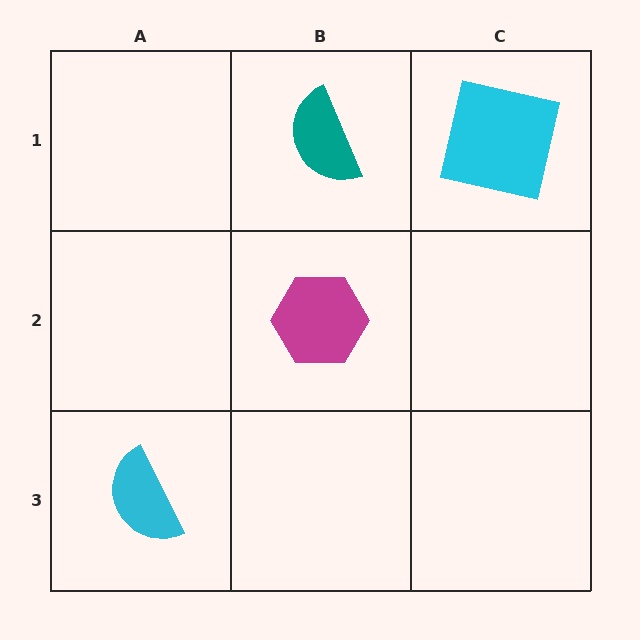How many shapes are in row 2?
1 shape.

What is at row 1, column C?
A cyan square.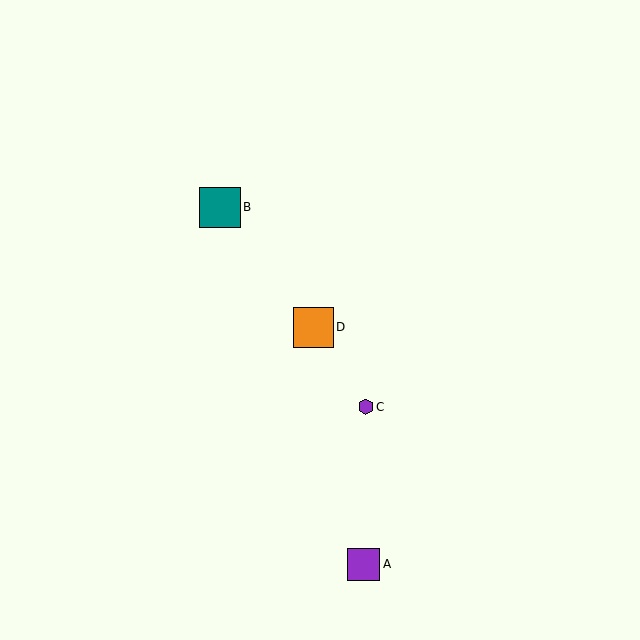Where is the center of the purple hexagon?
The center of the purple hexagon is at (366, 407).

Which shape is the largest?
The teal square (labeled B) is the largest.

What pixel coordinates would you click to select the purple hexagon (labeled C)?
Click at (366, 407) to select the purple hexagon C.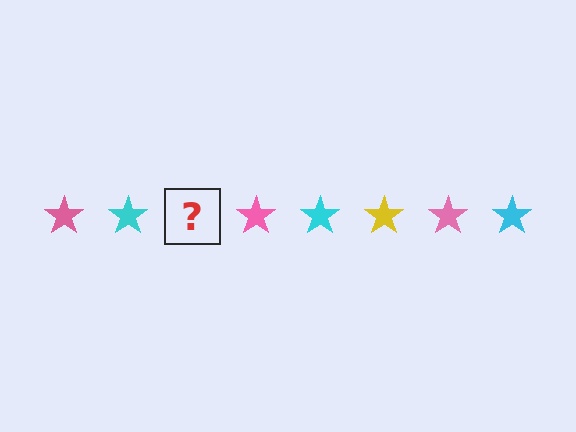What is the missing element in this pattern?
The missing element is a yellow star.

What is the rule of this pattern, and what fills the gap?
The rule is that the pattern cycles through pink, cyan, yellow stars. The gap should be filled with a yellow star.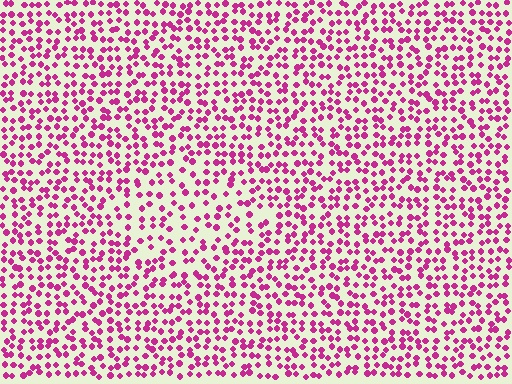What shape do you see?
I see a diamond.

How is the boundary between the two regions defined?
The boundary is defined by a change in element density (approximately 1.6x ratio). All elements are the same color, size, and shape.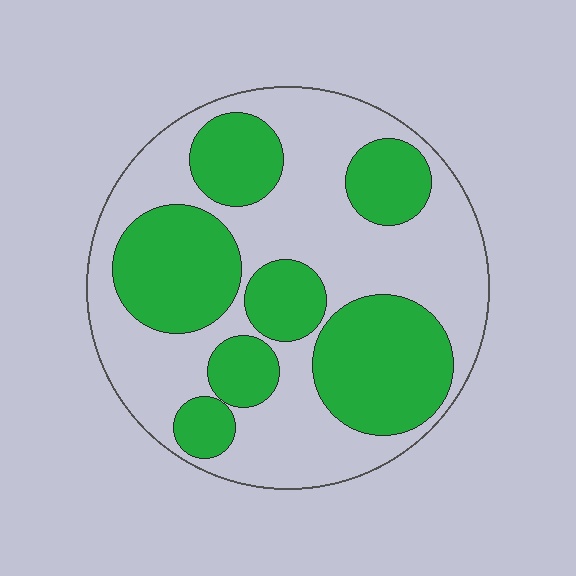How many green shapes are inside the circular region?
7.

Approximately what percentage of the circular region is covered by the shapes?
Approximately 45%.